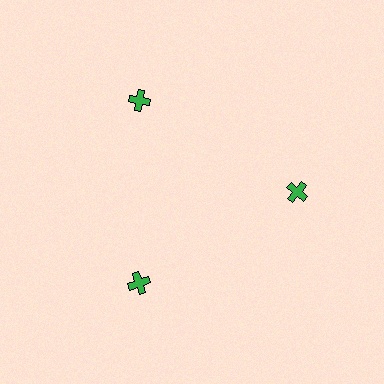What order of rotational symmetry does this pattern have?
This pattern has 3-fold rotational symmetry.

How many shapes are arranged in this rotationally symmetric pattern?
There are 3 shapes, arranged in 3 groups of 1.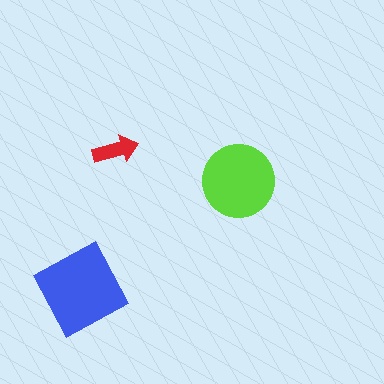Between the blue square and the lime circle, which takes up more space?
The blue square.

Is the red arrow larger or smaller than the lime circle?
Smaller.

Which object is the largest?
The blue square.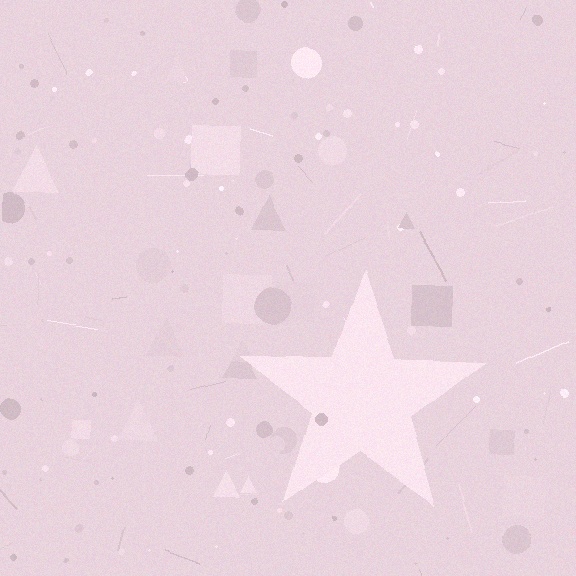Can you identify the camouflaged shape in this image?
The camouflaged shape is a star.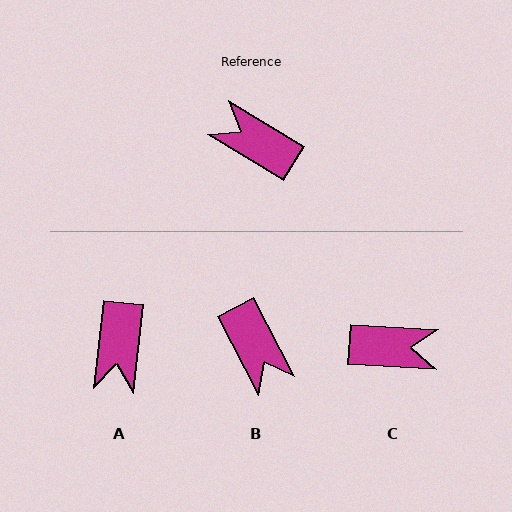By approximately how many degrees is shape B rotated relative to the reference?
Approximately 149 degrees counter-clockwise.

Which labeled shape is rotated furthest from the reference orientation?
C, about 152 degrees away.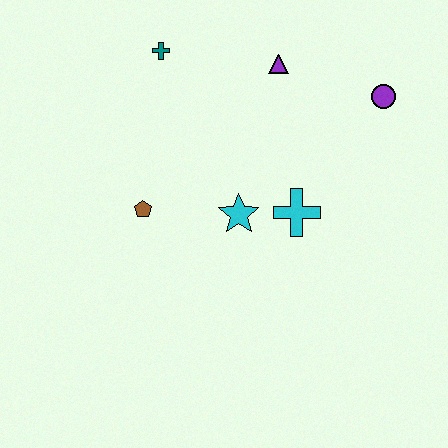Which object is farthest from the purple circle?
The brown pentagon is farthest from the purple circle.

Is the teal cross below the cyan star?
No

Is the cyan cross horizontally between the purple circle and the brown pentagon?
Yes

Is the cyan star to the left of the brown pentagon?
No